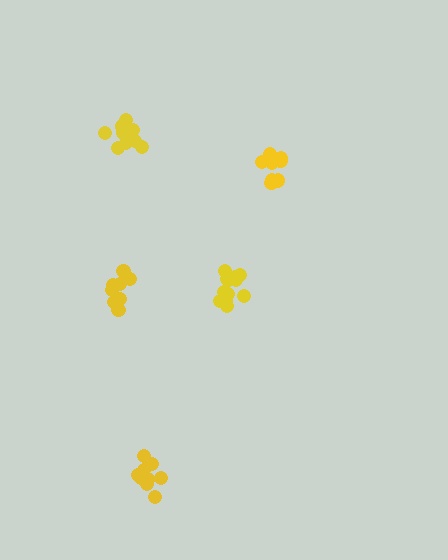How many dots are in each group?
Group 1: 12 dots, Group 2: 9 dots, Group 3: 12 dots, Group 4: 9 dots, Group 5: 8 dots (50 total).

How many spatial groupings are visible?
There are 5 spatial groupings.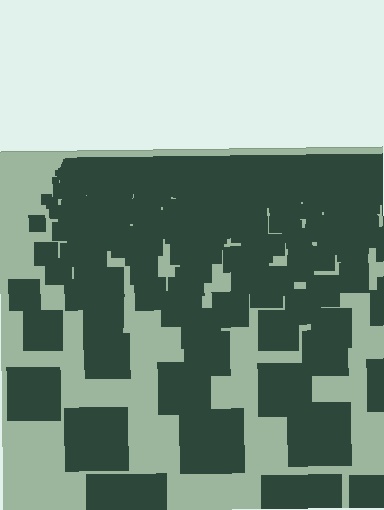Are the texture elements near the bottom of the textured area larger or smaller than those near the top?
Larger. Near the bottom, elements are closer to the viewer and appear at a bigger on-screen size.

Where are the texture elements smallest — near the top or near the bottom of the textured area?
Near the top.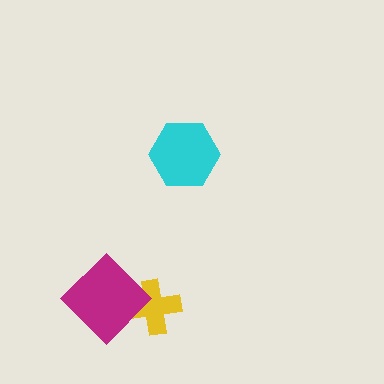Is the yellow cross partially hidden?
Yes, it is partially covered by another shape.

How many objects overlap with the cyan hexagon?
0 objects overlap with the cyan hexagon.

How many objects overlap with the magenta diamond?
1 object overlaps with the magenta diamond.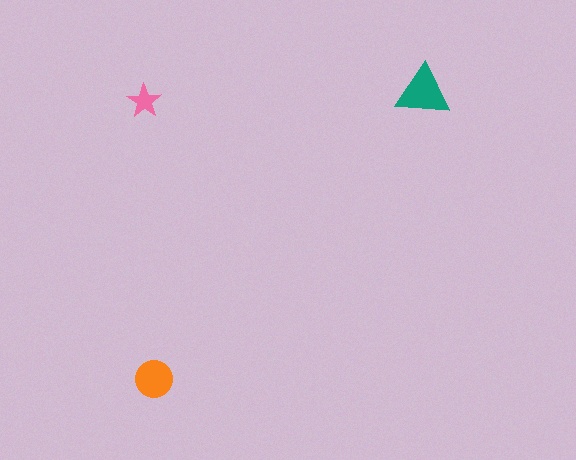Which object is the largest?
The teal triangle.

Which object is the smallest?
The pink star.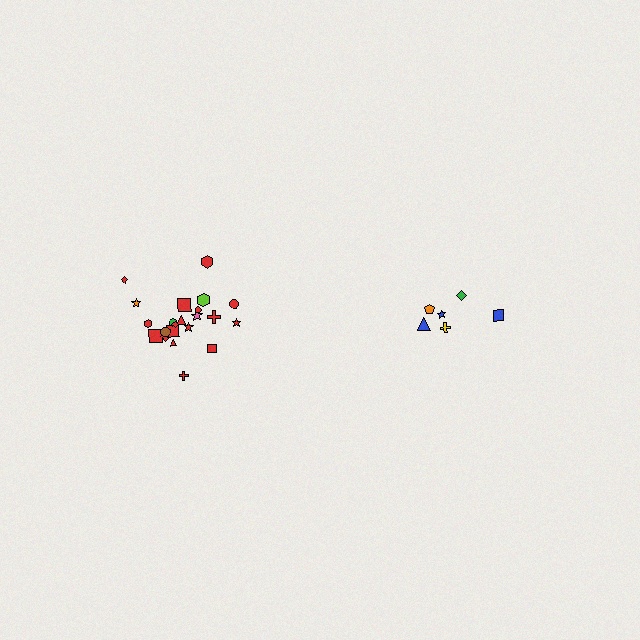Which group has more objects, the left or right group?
The left group.